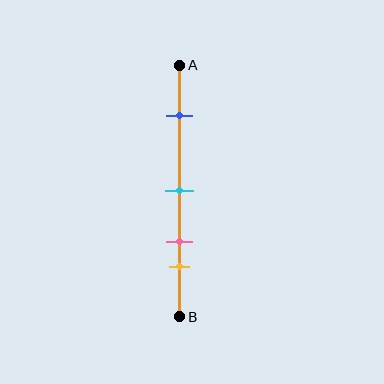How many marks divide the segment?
There are 4 marks dividing the segment.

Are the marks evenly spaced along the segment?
No, the marks are not evenly spaced.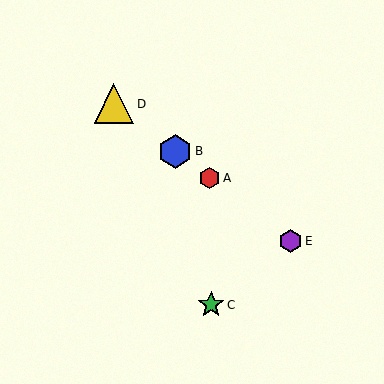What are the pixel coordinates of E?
Object E is at (290, 241).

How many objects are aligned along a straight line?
4 objects (A, B, D, E) are aligned along a straight line.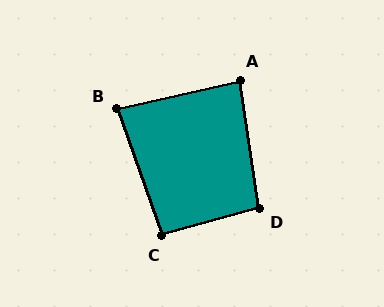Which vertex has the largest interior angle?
D, at approximately 96 degrees.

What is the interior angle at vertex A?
Approximately 86 degrees (approximately right).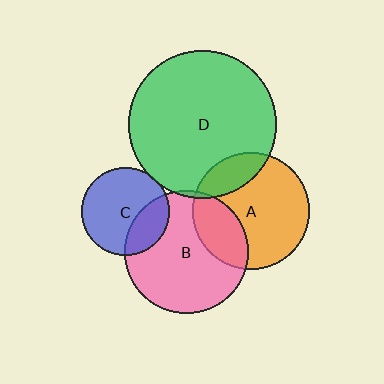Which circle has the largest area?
Circle D (green).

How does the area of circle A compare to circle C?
Approximately 1.8 times.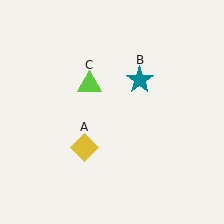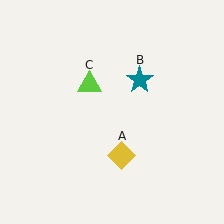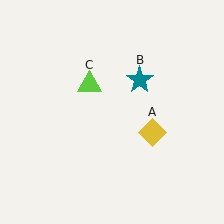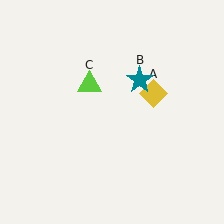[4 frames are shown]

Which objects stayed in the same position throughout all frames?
Teal star (object B) and lime triangle (object C) remained stationary.